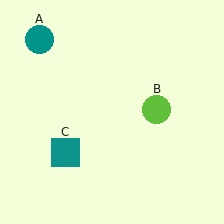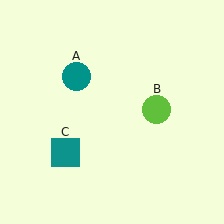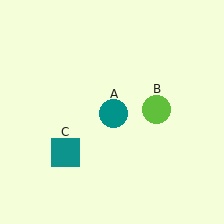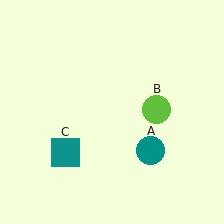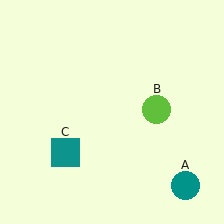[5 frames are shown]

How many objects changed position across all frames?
1 object changed position: teal circle (object A).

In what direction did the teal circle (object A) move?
The teal circle (object A) moved down and to the right.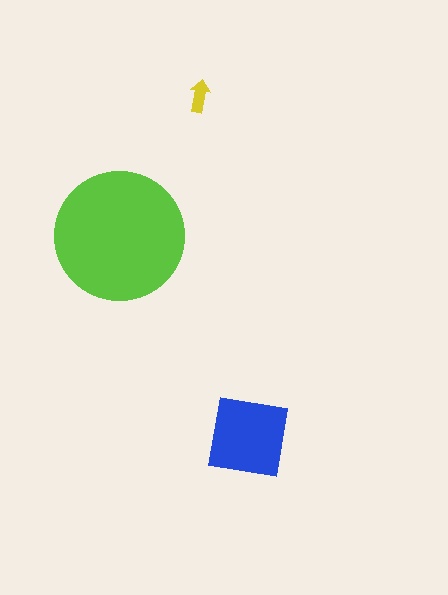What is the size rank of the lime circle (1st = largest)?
1st.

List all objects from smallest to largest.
The yellow arrow, the blue square, the lime circle.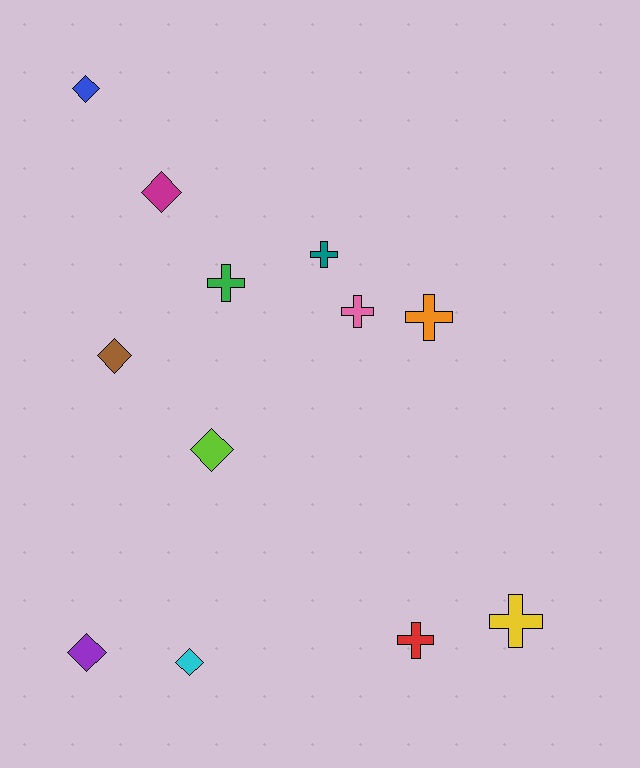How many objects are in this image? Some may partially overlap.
There are 12 objects.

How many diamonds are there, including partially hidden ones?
There are 6 diamonds.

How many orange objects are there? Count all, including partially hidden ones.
There is 1 orange object.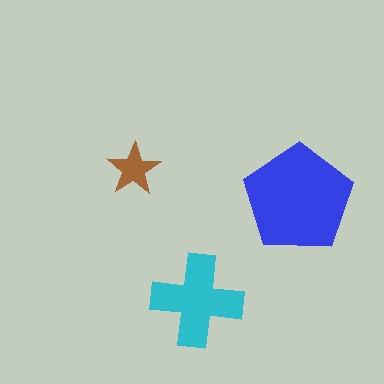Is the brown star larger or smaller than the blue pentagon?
Smaller.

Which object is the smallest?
The brown star.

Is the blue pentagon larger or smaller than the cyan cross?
Larger.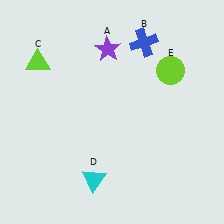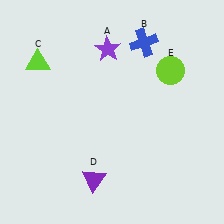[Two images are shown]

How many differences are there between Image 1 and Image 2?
There is 1 difference between the two images.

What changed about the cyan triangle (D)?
In Image 1, D is cyan. In Image 2, it changed to purple.